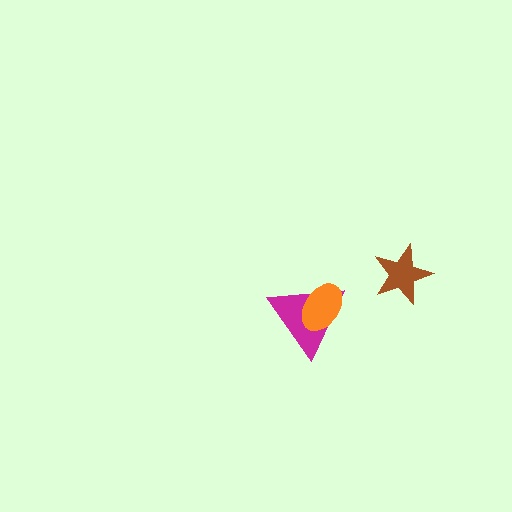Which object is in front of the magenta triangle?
The orange ellipse is in front of the magenta triangle.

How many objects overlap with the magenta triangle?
1 object overlaps with the magenta triangle.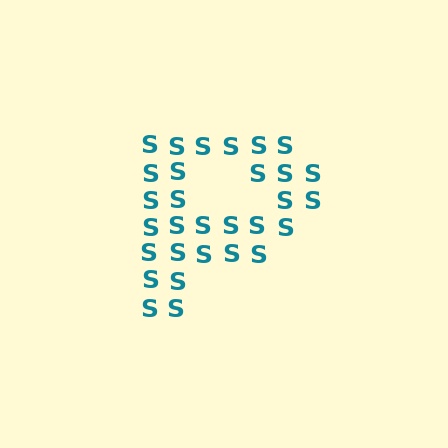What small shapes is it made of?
It is made of small letter S's.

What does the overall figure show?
The overall figure shows the letter P.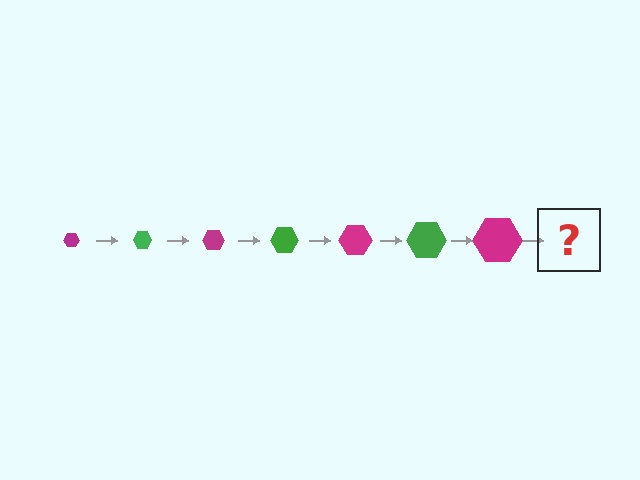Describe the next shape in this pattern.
It should be a green hexagon, larger than the previous one.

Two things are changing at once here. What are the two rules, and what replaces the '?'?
The two rules are that the hexagon grows larger each step and the color cycles through magenta and green. The '?' should be a green hexagon, larger than the previous one.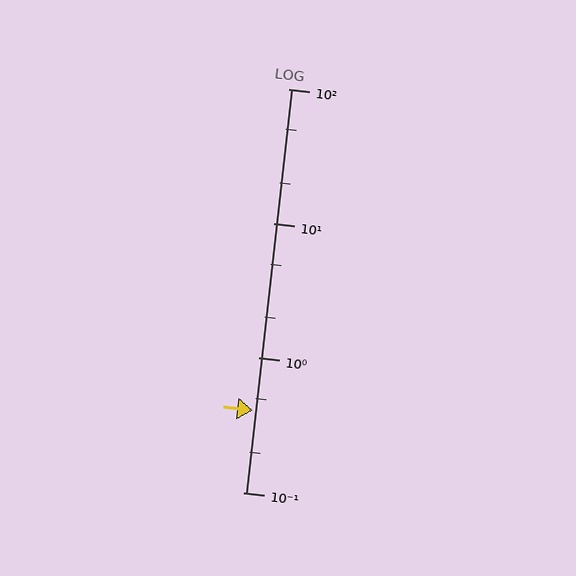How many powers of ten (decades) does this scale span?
The scale spans 3 decades, from 0.1 to 100.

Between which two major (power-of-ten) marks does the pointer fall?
The pointer is between 0.1 and 1.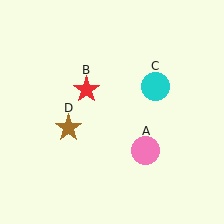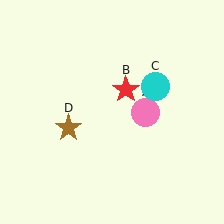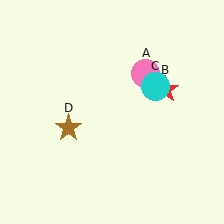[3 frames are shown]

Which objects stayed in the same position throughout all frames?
Cyan circle (object C) and brown star (object D) remained stationary.